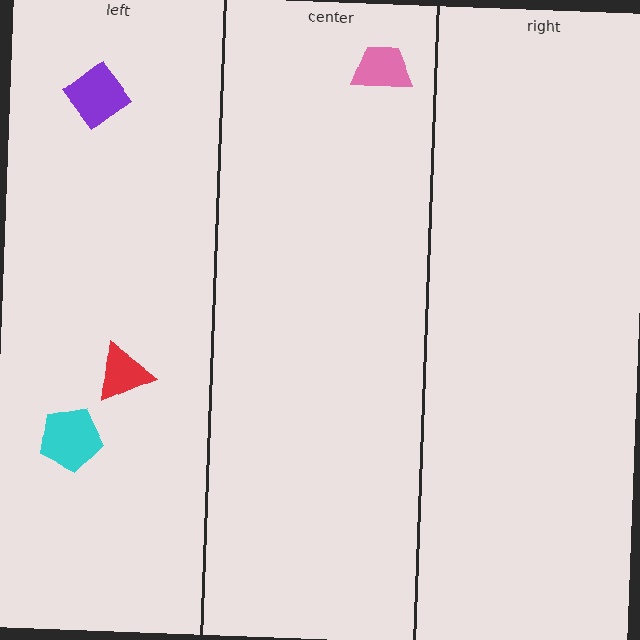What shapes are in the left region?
The cyan pentagon, the purple diamond, the red triangle.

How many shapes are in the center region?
1.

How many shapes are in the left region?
3.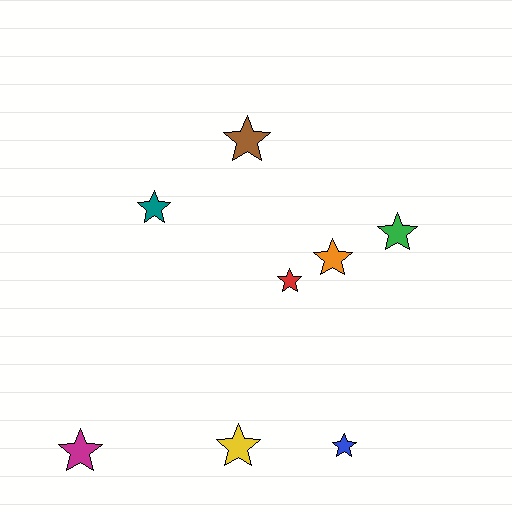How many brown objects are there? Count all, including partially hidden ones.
There is 1 brown object.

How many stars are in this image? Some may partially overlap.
There are 8 stars.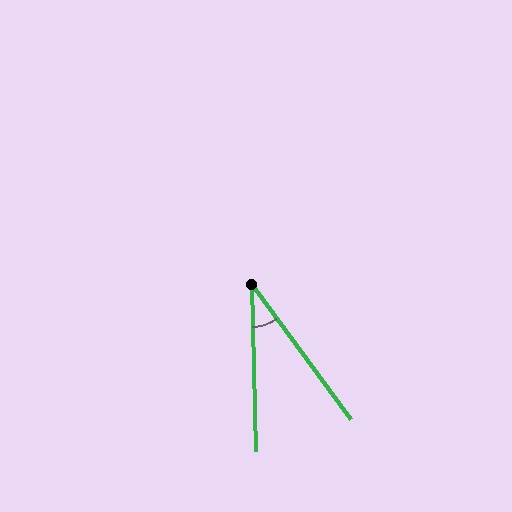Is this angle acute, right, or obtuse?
It is acute.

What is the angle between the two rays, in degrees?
Approximately 35 degrees.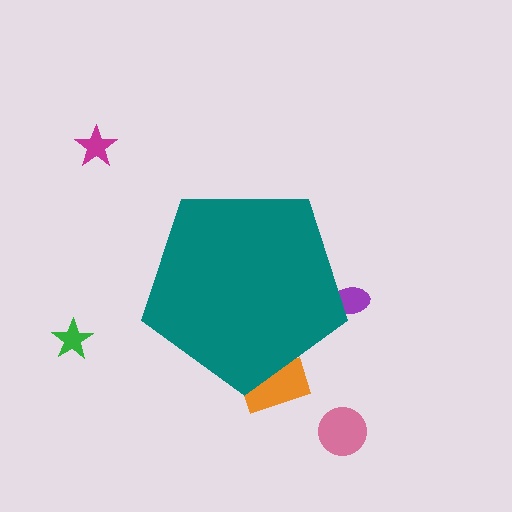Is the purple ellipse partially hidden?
Yes, the purple ellipse is partially hidden behind the teal pentagon.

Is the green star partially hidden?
No, the green star is fully visible.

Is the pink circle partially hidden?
No, the pink circle is fully visible.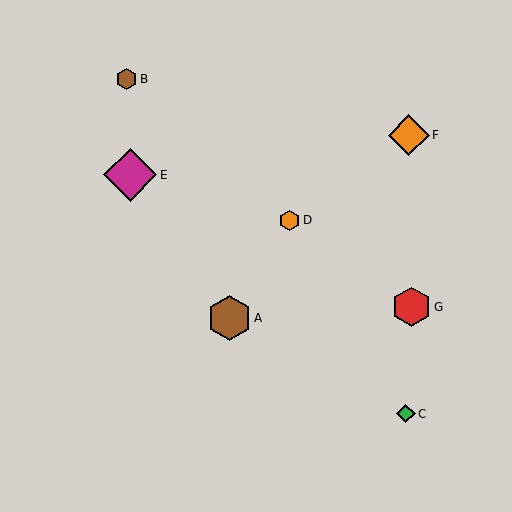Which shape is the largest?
The magenta diamond (labeled E) is the largest.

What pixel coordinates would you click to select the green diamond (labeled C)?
Click at (406, 414) to select the green diamond C.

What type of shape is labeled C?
Shape C is a green diamond.